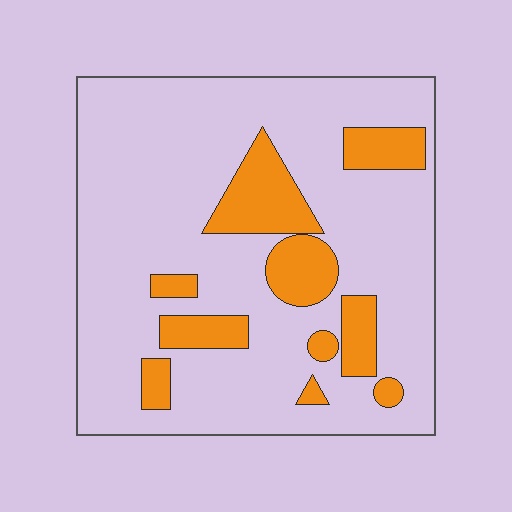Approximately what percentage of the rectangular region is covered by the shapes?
Approximately 20%.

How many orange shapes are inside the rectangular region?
10.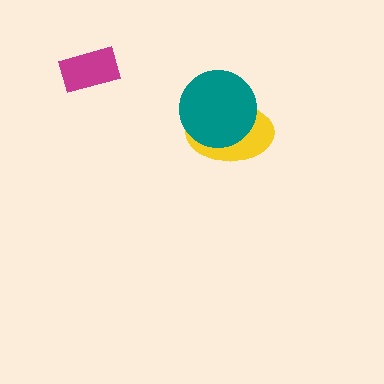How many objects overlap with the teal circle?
1 object overlaps with the teal circle.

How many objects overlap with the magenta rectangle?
0 objects overlap with the magenta rectangle.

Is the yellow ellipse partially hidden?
Yes, it is partially covered by another shape.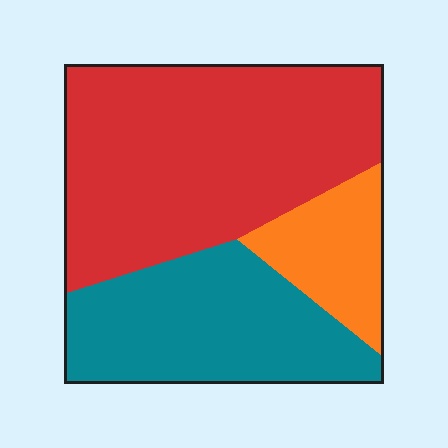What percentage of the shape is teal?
Teal takes up about one third (1/3) of the shape.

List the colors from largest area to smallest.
From largest to smallest: red, teal, orange.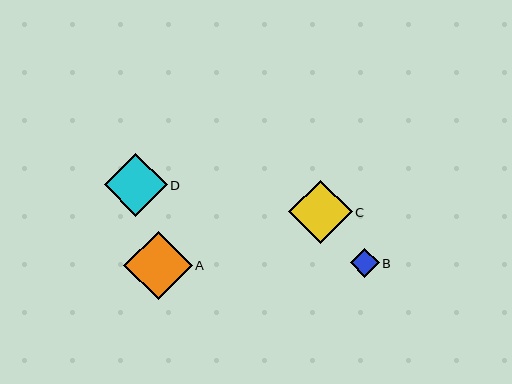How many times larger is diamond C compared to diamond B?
Diamond C is approximately 2.2 times the size of diamond B.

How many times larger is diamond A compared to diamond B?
Diamond A is approximately 2.4 times the size of diamond B.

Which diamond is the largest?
Diamond A is the largest with a size of approximately 69 pixels.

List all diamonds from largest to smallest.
From largest to smallest: A, C, D, B.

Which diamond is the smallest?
Diamond B is the smallest with a size of approximately 29 pixels.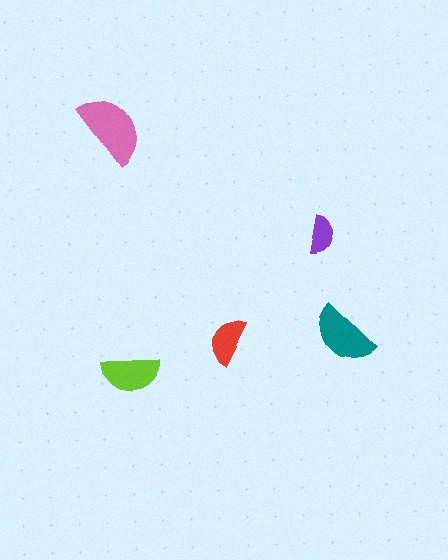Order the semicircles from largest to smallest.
the pink one, the teal one, the lime one, the red one, the purple one.